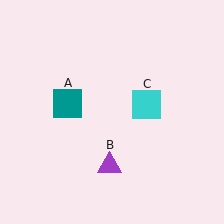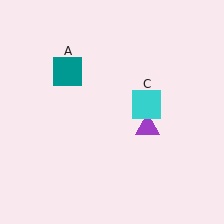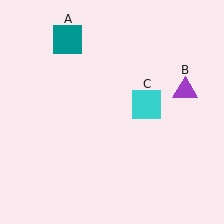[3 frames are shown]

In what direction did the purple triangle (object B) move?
The purple triangle (object B) moved up and to the right.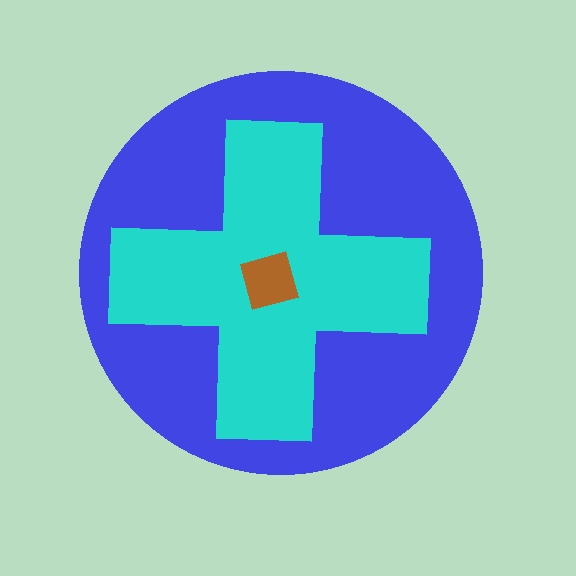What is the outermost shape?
The blue circle.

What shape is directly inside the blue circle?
The cyan cross.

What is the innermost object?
The brown square.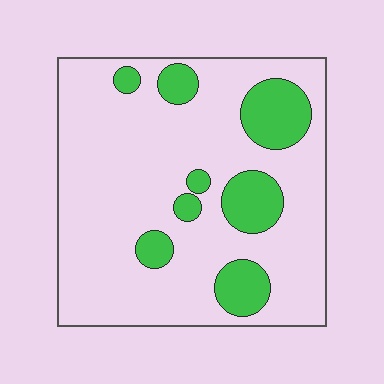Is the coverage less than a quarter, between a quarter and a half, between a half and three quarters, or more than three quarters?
Less than a quarter.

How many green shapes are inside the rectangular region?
8.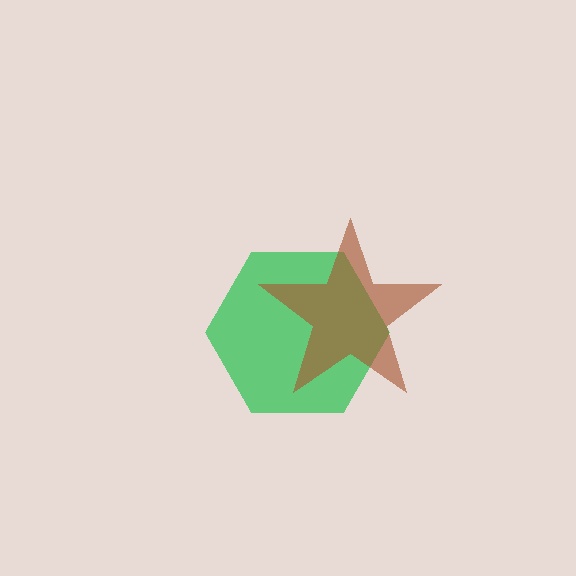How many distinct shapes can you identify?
There are 2 distinct shapes: a green hexagon, a brown star.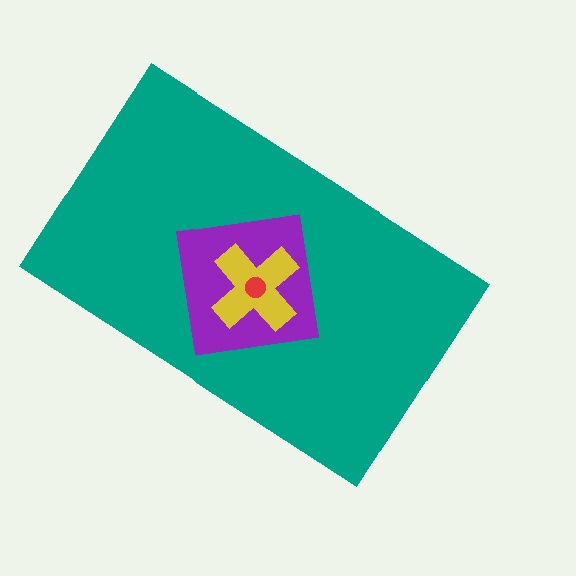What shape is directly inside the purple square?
The yellow cross.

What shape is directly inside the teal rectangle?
The purple square.